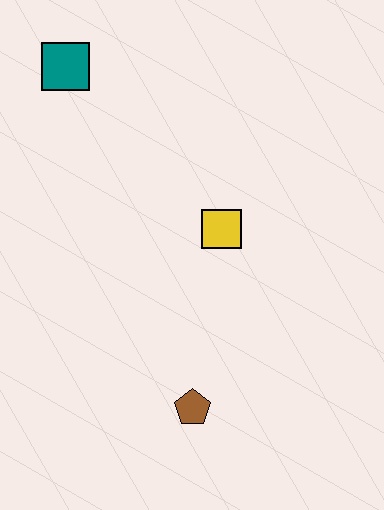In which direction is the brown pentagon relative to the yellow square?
The brown pentagon is below the yellow square.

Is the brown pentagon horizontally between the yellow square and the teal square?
Yes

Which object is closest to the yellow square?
The brown pentagon is closest to the yellow square.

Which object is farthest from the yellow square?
The teal square is farthest from the yellow square.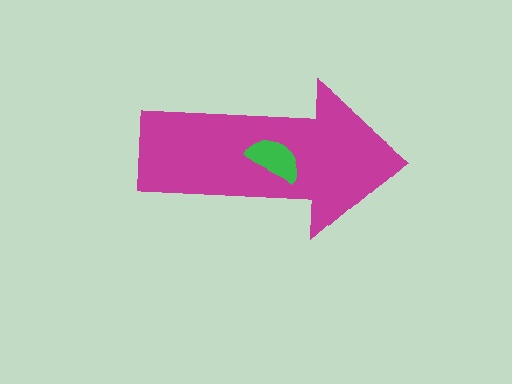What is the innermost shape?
The green semicircle.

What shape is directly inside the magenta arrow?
The green semicircle.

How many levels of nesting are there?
2.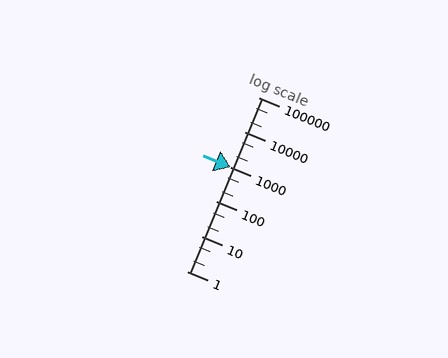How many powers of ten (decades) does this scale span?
The scale spans 5 decades, from 1 to 100000.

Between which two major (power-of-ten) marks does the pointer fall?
The pointer is between 100 and 1000.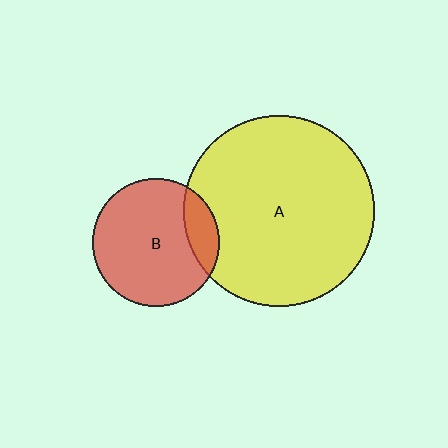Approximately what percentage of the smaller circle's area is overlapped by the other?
Approximately 15%.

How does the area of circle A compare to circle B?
Approximately 2.3 times.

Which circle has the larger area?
Circle A (yellow).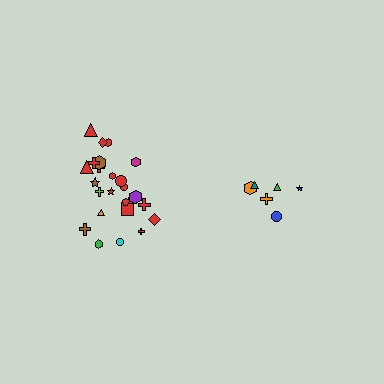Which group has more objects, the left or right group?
The left group.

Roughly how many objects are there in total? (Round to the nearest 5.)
Roughly 30 objects in total.